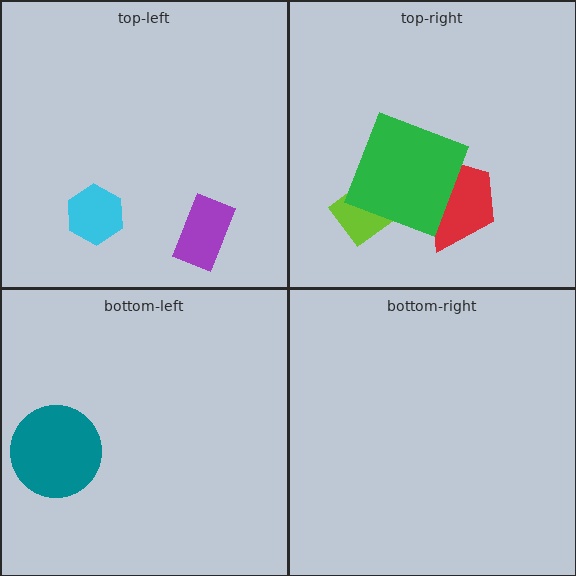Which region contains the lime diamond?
The top-right region.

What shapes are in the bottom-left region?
The teal circle.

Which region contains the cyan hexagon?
The top-left region.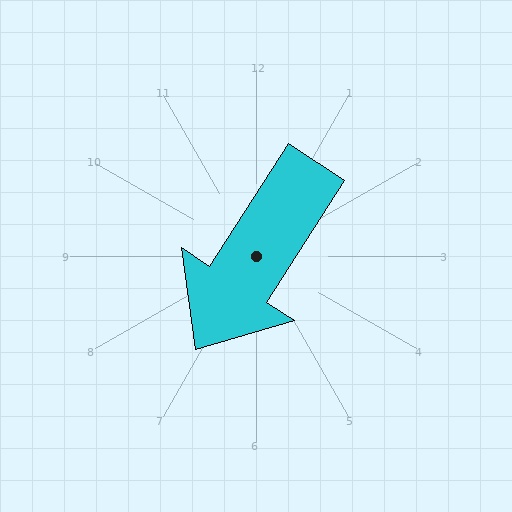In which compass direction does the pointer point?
Southwest.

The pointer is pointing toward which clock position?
Roughly 7 o'clock.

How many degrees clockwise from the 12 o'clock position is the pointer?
Approximately 213 degrees.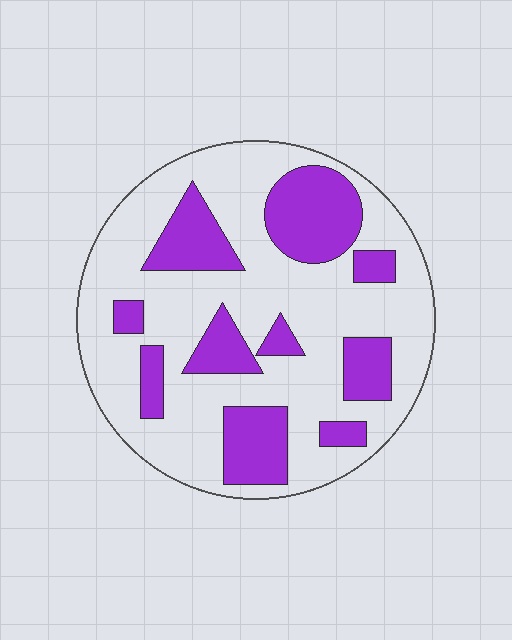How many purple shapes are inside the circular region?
10.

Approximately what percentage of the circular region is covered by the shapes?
Approximately 30%.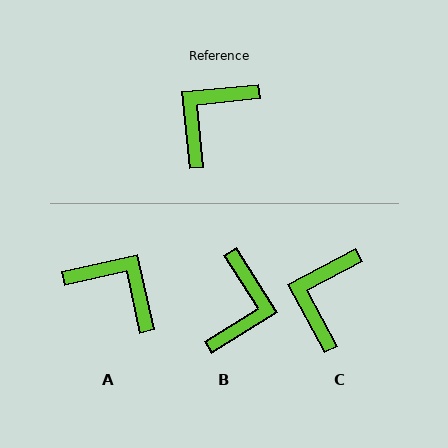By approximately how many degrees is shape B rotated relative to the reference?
Approximately 153 degrees clockwise.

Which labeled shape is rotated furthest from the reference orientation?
B, about 153 degrees away.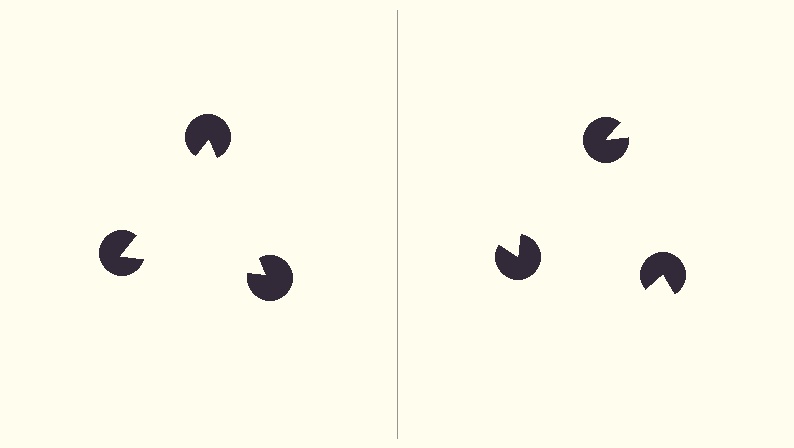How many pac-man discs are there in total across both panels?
6 — 3 on each side.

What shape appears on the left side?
An illusory triangle.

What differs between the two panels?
The pac-man discs are positioned identically on both sides; only the wedge orientations differ. On the left they align to a triangle; on the right they are misaligned.